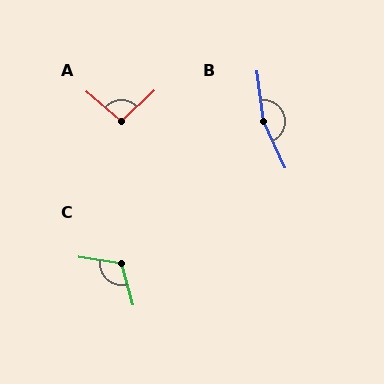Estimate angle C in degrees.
Approximately 114 degrees.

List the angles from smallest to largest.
A (96°), C (114°), B (163°).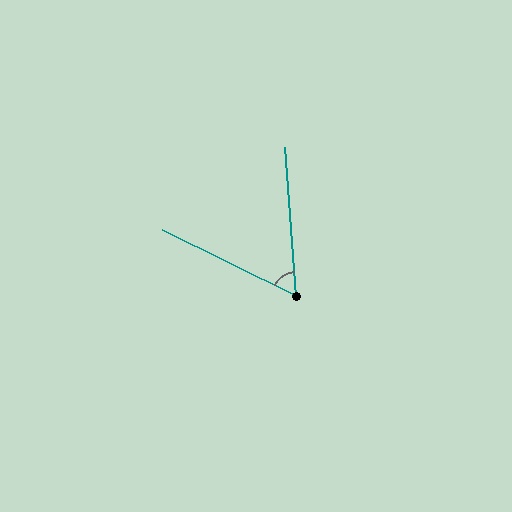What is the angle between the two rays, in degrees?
Approximately 60 degrees.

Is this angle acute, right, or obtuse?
It is acute.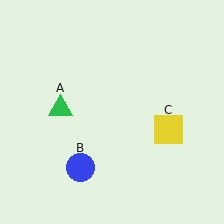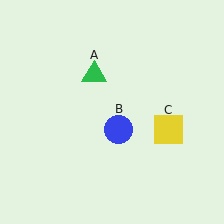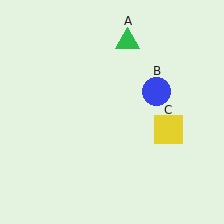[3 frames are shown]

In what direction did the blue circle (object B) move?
The blue circle (object B) moved up and to the right.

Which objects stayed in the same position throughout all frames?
Yellow square (object C) remained stationary.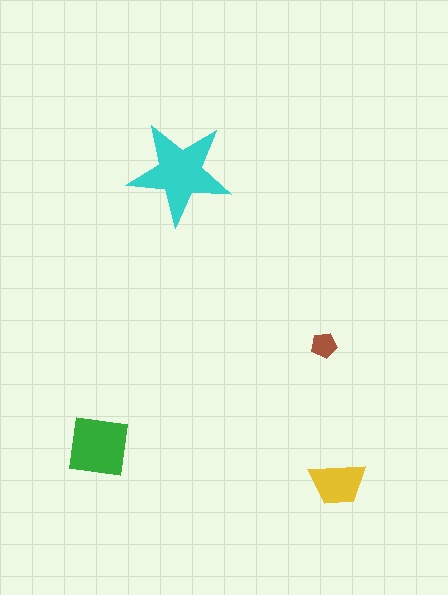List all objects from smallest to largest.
The brown pentagon, the yellow trapezoid, the green square, the cyan star.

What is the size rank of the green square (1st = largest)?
2nd.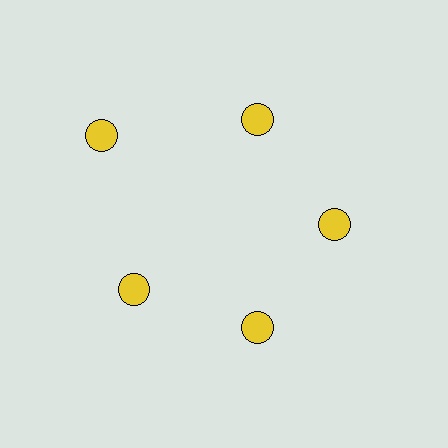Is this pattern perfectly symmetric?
No. The 5 yellow circles are arranged in a ring, but one element near the 10 o'clock position is pushed outward from the center, breaking the 5-fold rotational symmetry.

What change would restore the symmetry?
The symmetry would be restored by moving it inward, back onto the ring so that all 5 circles sit at equal angles and equal distance from the center.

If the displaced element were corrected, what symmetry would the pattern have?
It would have 5-fold rotational symmetry — the pattern would map onto itself every 72 degrees.